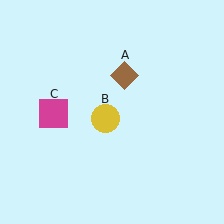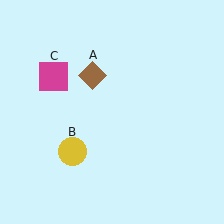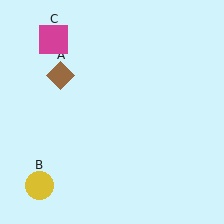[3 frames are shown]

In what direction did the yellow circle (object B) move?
The yellow circle (object B) moved down and to the left.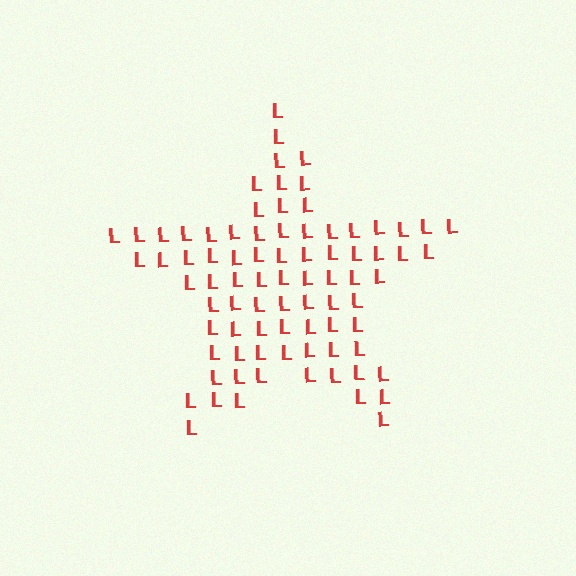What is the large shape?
The large shape is a star.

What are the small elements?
The small elements are letter L's.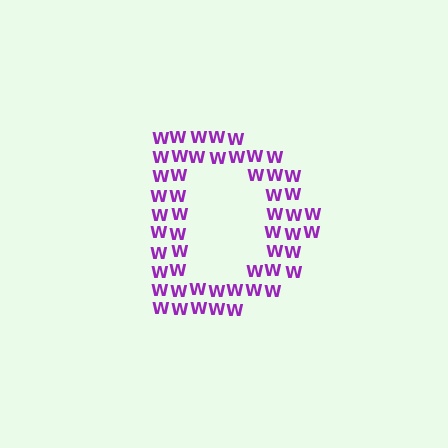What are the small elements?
The small elements are letter W's.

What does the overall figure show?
The overall figure shows the letter D.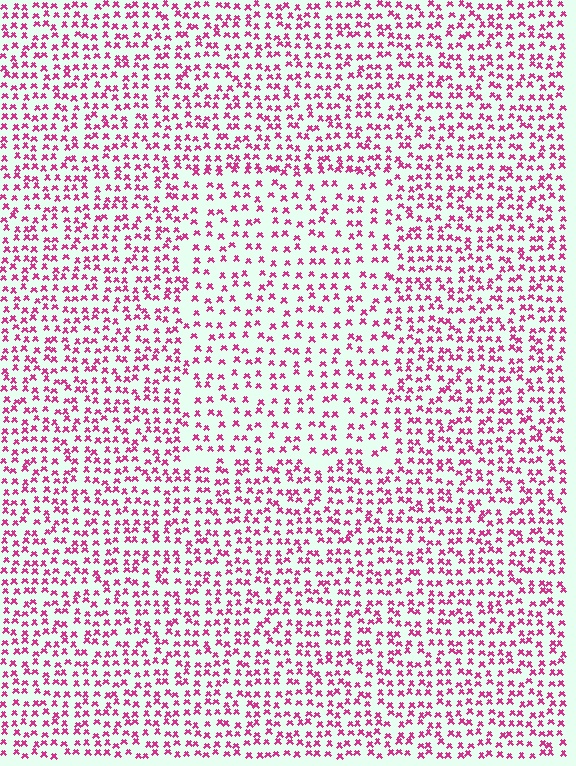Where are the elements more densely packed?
The elements are more densely packed outside the rectangle boundary.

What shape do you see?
I see a rectangle.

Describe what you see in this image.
The image contains small magenta elements arranged at two different densities. A rectangle-shaped region is visible where the elements are less densely packed than the surrounding area.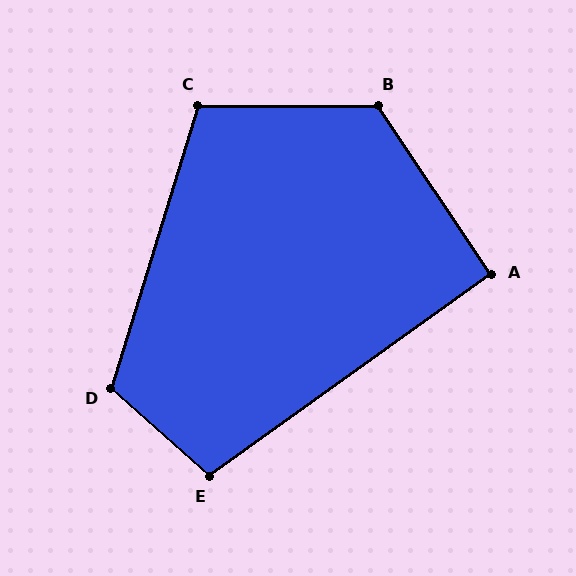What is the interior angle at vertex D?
Approximately 114 degrees (obtuse).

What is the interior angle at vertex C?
Approximately 107 degrees (obtuse).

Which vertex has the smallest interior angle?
A, at approximately 92 degrees.